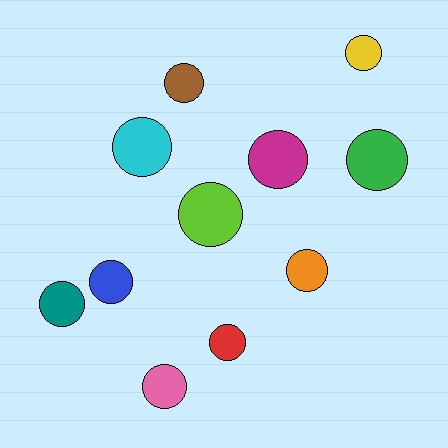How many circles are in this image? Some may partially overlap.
There are 11 circles.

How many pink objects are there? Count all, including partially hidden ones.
There is 1 pink object.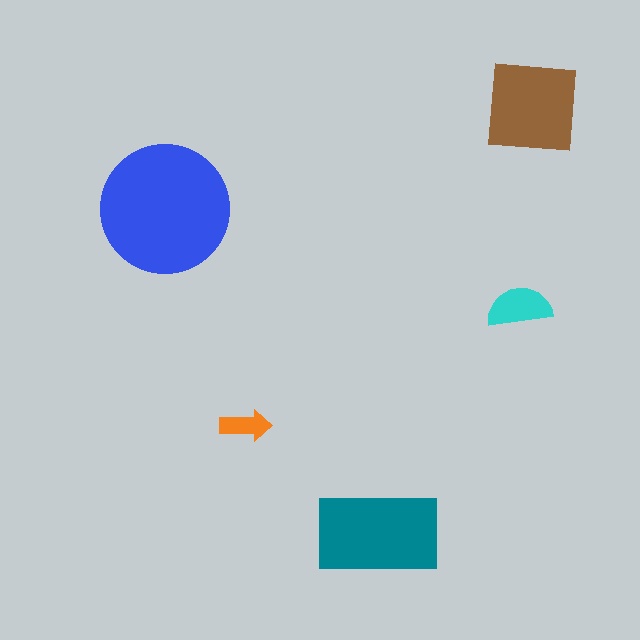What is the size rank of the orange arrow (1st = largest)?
5th.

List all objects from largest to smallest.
The blue circle, the teal rectangle, the brown square, the cyan semicircle, the orange arrow.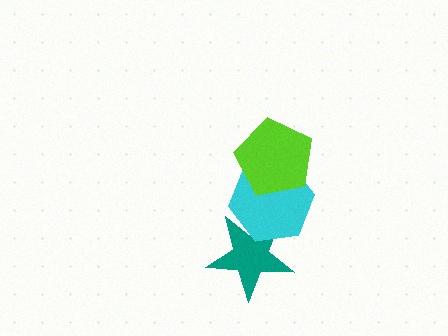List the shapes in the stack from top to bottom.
From top to bottom: the lime pentagon, the cyan hexagon, the teal star.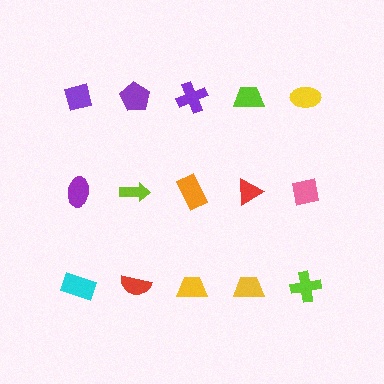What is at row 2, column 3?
An orange rectangle.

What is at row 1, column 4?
A lime trapezoid.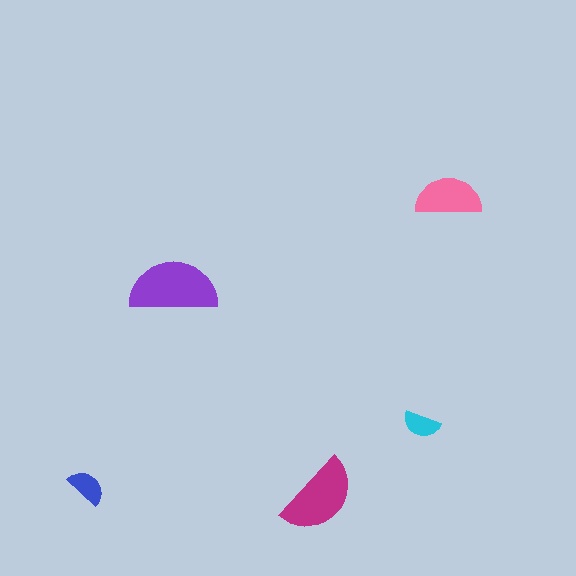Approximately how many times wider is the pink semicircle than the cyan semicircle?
About 2 times wider.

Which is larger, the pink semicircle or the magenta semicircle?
The magenta one.